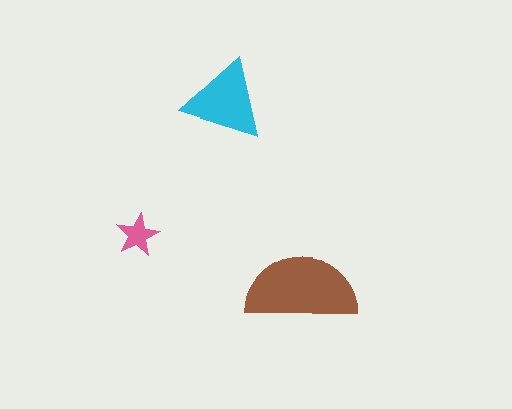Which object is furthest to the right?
The brown semicircle is rightmost.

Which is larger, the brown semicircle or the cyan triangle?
The brown semicircle.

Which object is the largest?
The brown semicircle.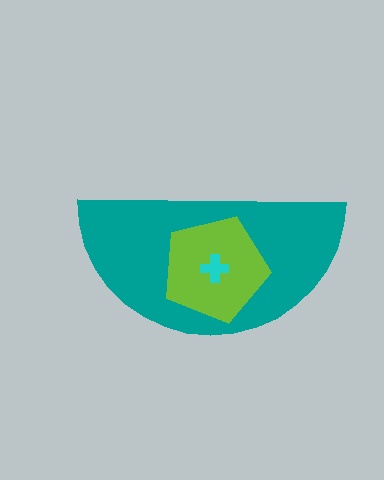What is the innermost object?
The cyan cross.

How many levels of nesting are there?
3.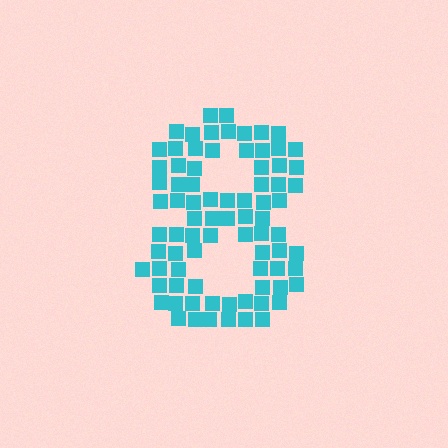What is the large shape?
The large shape is the digit 8.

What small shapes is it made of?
It is made of small squares.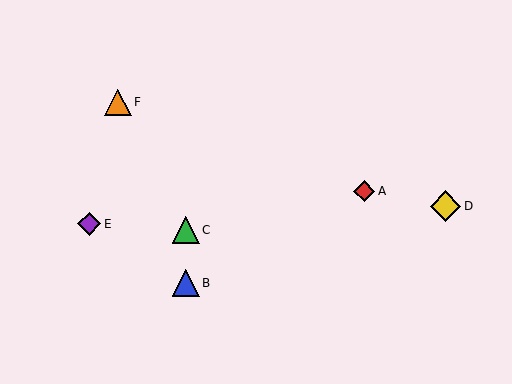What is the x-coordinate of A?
Object A is at x≈364.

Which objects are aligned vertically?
Objects B, C are aligned vertically.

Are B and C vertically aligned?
Yes, both are at x≈186.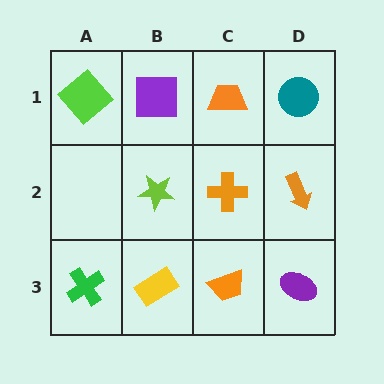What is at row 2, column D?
An orange arrow.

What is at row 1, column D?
A teal circle.